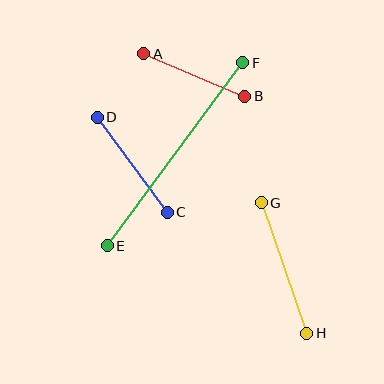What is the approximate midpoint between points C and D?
The midpoint is at approximately (132, 165) pixels.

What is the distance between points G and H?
The distance is approximately 138 pixels.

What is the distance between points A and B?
The distance is approximately 110 pixels.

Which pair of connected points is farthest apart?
Points E and F are farthest apart.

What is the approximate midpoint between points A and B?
The midpoint is at approximately (194, 75) pixels.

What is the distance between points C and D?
The distance is approximately 118 pixels.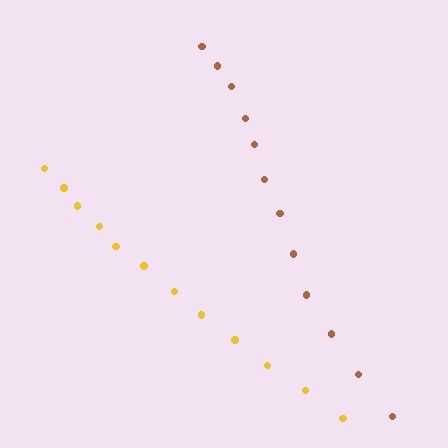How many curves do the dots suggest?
There are 2 distinct paths.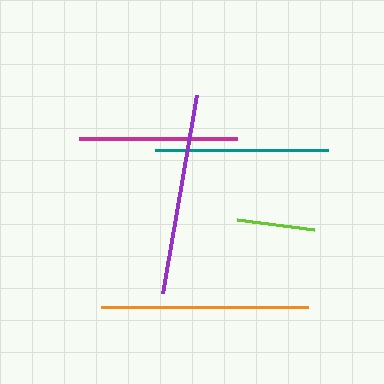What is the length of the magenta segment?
The magenta segment is approximately 158 pixels long.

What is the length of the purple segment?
The purple segment is approximately 200 pixels long.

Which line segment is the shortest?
The lime line is the shortest at approximately 78 pixels.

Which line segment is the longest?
The orange line is the longest at approximately 207 pixels.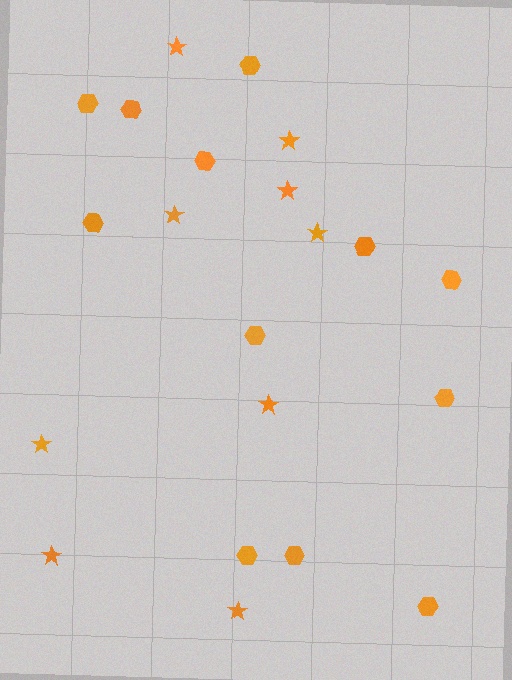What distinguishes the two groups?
There are 2 groups: one group of hexagons (12) and one group of stars (9).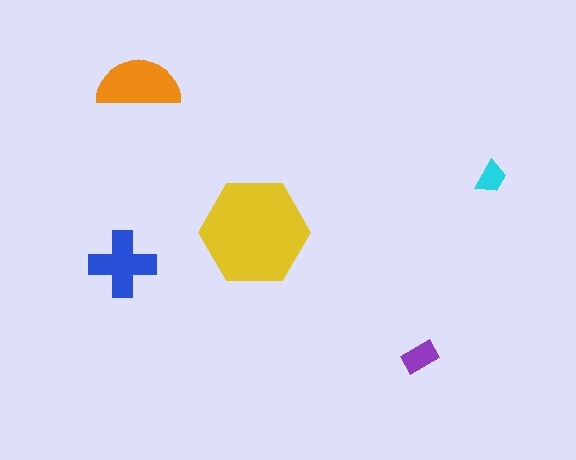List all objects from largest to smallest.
The yellow hexagon, the orange semicircle, the blue cross, the purple rectangle, the cyan trapezoid.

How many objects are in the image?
There are 5 objects in the image.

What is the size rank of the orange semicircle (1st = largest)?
2nd.